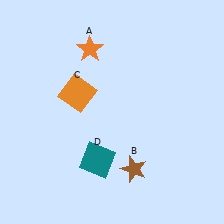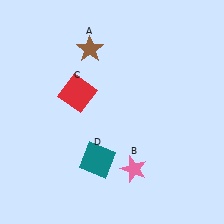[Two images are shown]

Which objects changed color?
A changed from orange to brown. B changed from brown to pink. C changed from orange to red.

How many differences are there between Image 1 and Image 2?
There are 3 differences between the two images.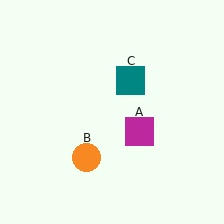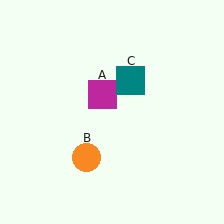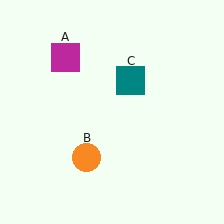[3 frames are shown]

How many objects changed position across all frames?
1 object changed position: magenta square (object A).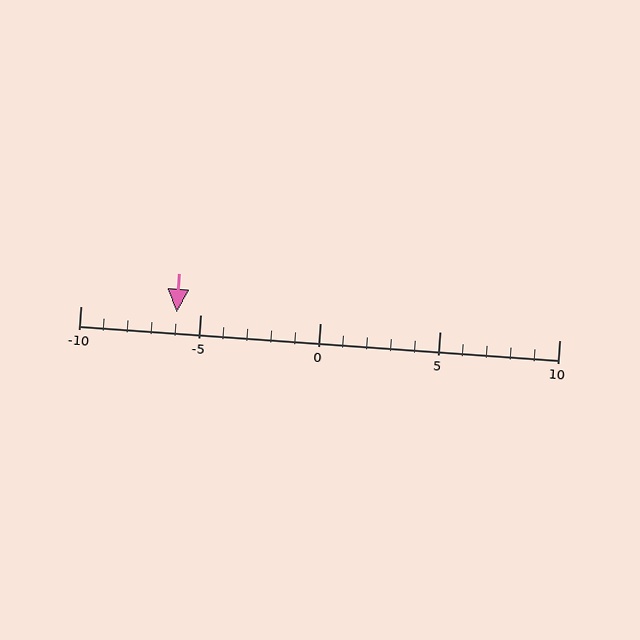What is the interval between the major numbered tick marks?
The major tick marks are spaced 5 units apart.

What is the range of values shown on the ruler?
The ruler shows values from -10 to 10.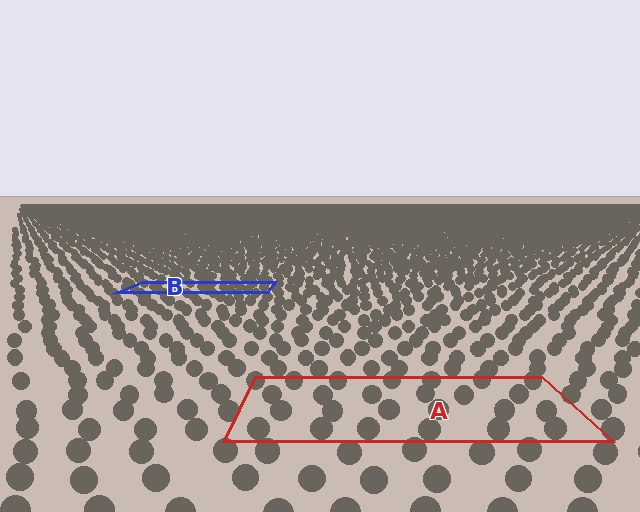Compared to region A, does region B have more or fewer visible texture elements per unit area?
Region B has more texture elements per unit area — they are packed more densely because it is farther away.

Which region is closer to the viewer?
Region A is closer. The texture elements there are larger and more spread out.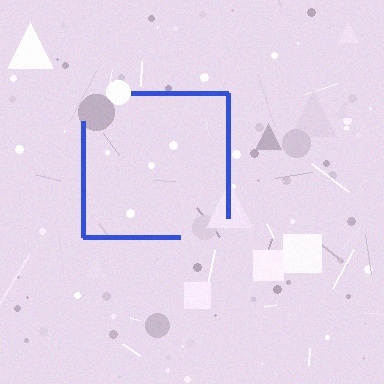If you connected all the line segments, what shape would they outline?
They would outline a square.